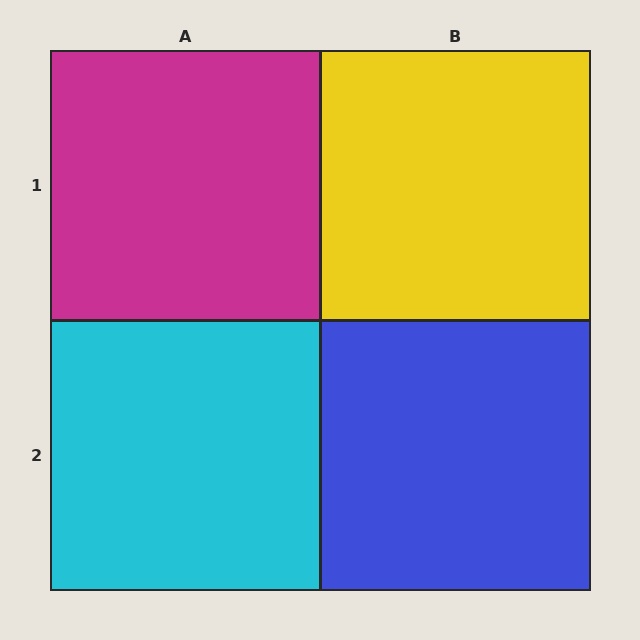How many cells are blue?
1 cell is blue.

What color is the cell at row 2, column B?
Blue.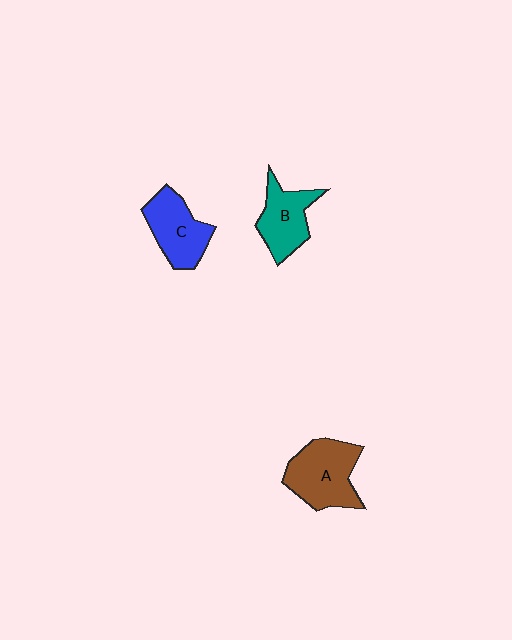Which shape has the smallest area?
Shape B (teal).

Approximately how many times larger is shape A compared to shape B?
Approximately 1.3 times.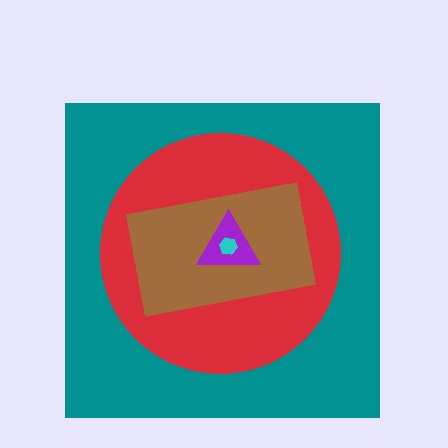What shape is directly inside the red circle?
The brown rectangle.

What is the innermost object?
The cyan hexagon.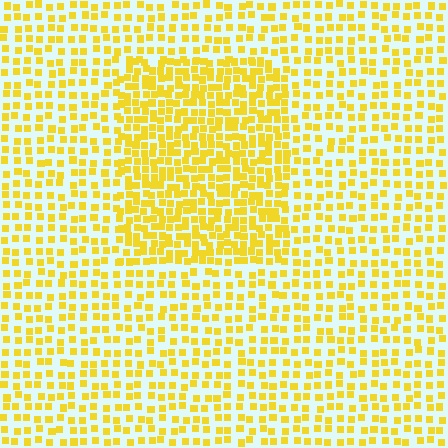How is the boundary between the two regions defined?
The boundary is defined by a change in element density (approximately 1.8x ratio). All elements are the same color, size, and shape.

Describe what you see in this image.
The image contains small yellow elements arranged at two different densities. A rectangle-shaped region is visible where the elements are more densely packed than the surrounding area.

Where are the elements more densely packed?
The elements are more densely packed inside the rectangle boundary.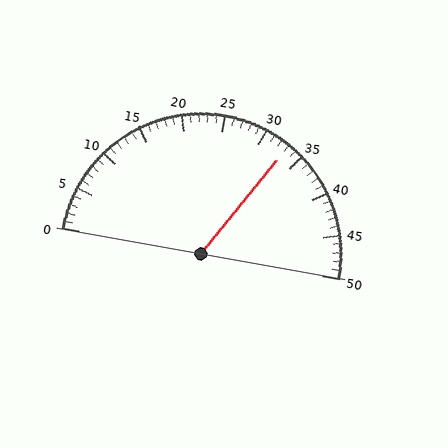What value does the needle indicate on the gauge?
The needle indicates approximately 33.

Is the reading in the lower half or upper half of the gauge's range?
The reading is in the upper half of the range (0 to 50).